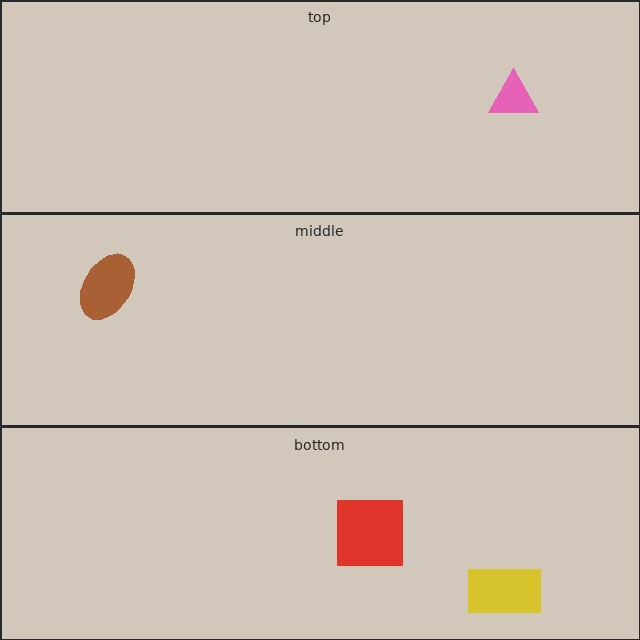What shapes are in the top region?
The pink triangle.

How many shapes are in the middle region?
1.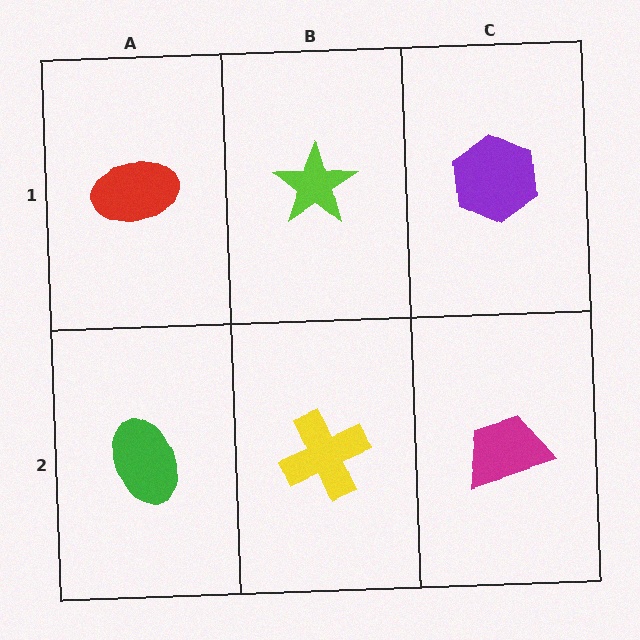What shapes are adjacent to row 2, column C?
A purple hexagon (row 1, column C), a yellow cross (row 2, column B).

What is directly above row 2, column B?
A lime star.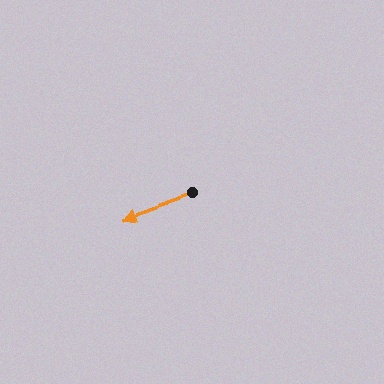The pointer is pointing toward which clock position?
Roughly 8 o'clock.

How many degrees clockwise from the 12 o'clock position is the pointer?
Approximately 250 degrees.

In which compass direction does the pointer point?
West.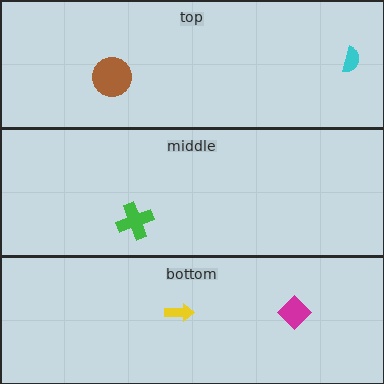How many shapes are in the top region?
2.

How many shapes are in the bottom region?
2.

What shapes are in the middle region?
The green cross.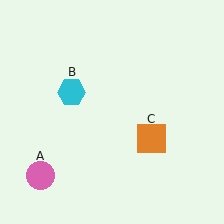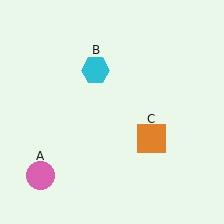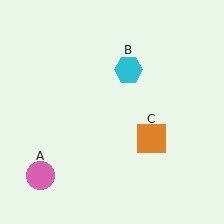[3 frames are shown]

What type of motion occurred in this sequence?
The cyan hexagon (object B) rotated clockwise around the center of the scene.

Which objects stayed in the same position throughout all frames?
Pink circle (object A) and orange square (object C) remained stationary.